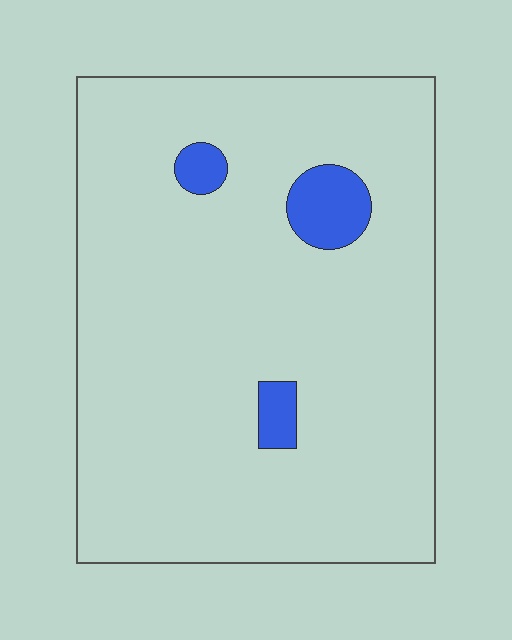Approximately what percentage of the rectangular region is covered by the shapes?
Approximately 5%.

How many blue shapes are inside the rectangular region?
3.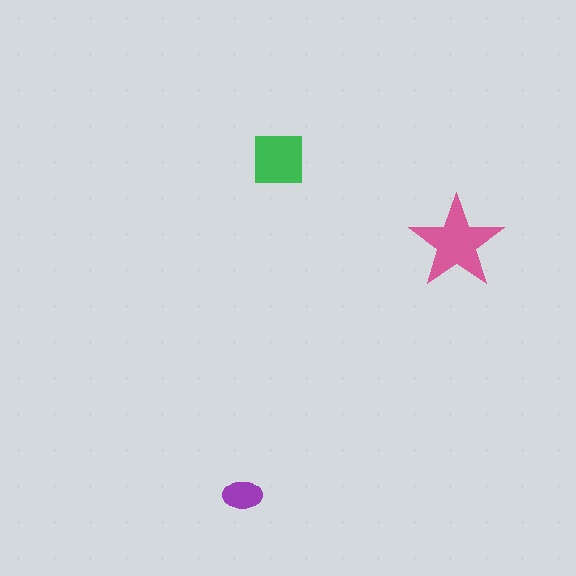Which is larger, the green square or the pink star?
The pink star.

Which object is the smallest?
The purple ellipse.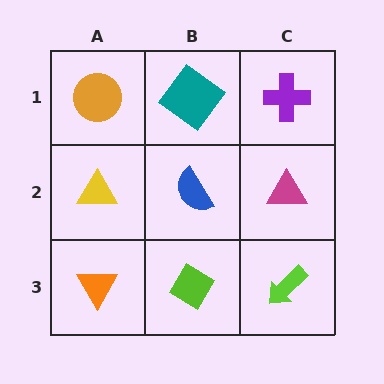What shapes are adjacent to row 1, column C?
A magenta triangle (row 2, column C), a teal diamond (row 1, column B).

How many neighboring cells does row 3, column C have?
2.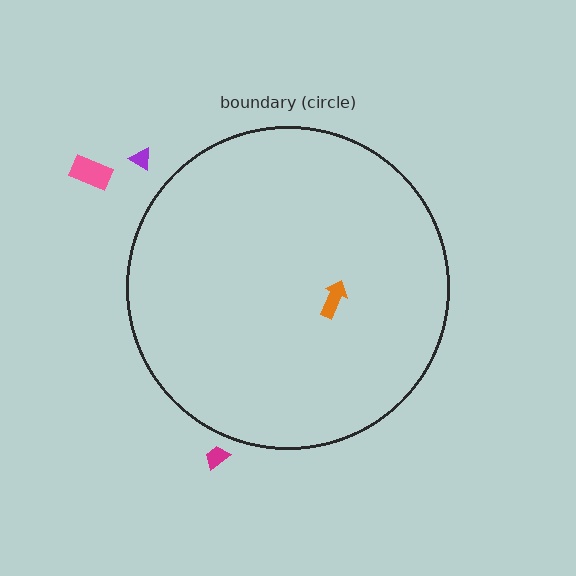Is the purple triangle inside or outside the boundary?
Outside.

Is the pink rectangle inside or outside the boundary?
Outside.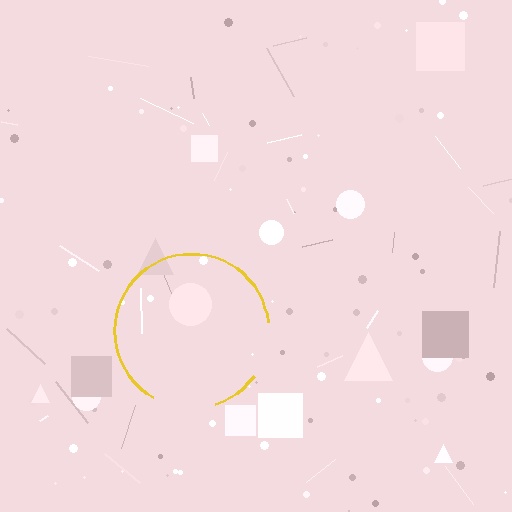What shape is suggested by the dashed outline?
The dashed outline suggests a circle.